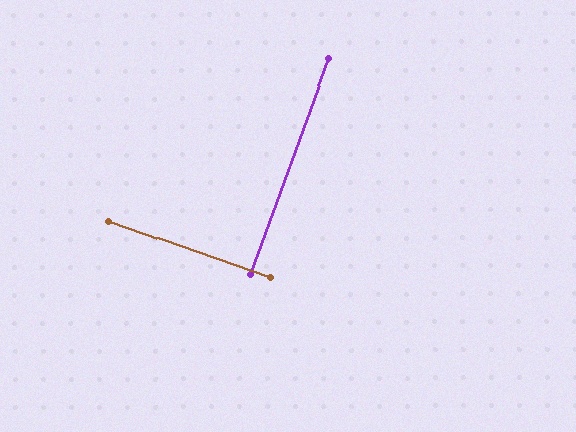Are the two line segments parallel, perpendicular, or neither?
Perpendicular — they meet at approximately 89°.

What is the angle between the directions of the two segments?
Approximately 89 degrees.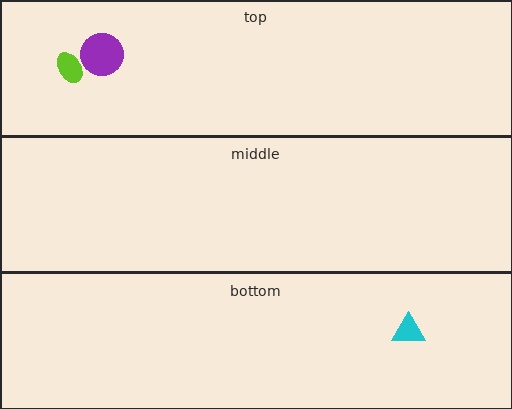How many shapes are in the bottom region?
1.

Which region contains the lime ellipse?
The top region.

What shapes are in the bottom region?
The cyan triangle.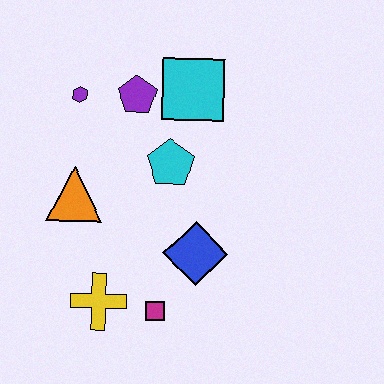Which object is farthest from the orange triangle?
The cyan square is farthest from the orange triangle.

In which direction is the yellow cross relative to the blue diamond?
The yellow cross is to the left of the blue diamond.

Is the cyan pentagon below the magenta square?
No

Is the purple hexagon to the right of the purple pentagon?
No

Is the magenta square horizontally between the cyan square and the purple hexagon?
Yes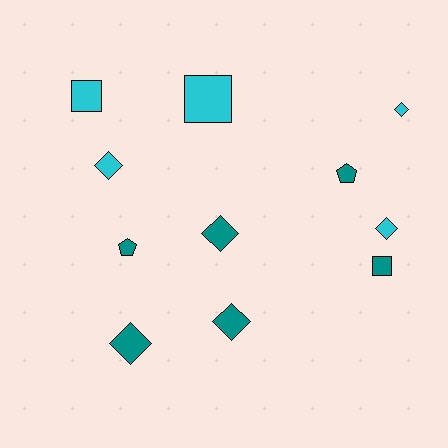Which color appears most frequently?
Teal, with 6 objects.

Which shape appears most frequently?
Diamond, with 6 objects.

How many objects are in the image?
There are 11 objects.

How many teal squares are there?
There is 1 teal square.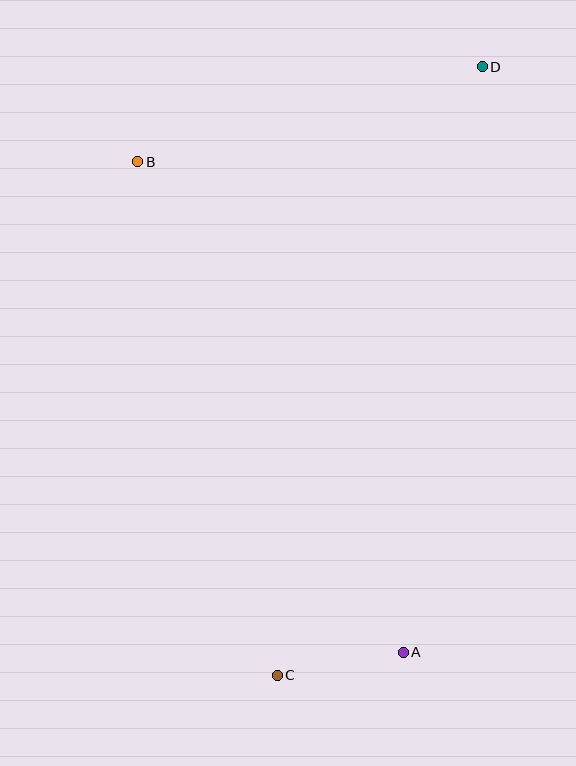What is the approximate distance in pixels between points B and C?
The distance between B and C is approximately 532 pixels.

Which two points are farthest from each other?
Points C and D are farthest from each other.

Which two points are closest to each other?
Points A and C are closest to each other.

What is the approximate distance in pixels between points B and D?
The distance between B and D is approximately 357 pixels.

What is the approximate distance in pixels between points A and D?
The distance between A and D is approximately 591 pixels.